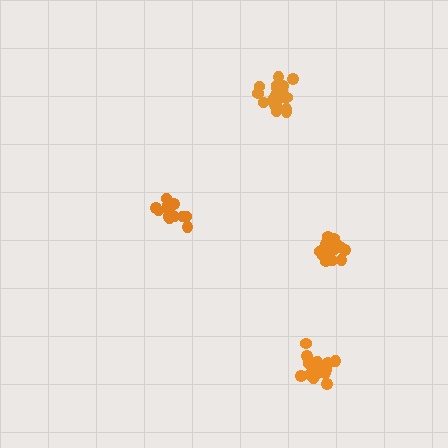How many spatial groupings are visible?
There are 4 spatial groupings.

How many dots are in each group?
Group 1: 13 dots, Group 2: 19 dots, Group 3: 18 dots, Group 4: 15 dots (65 total).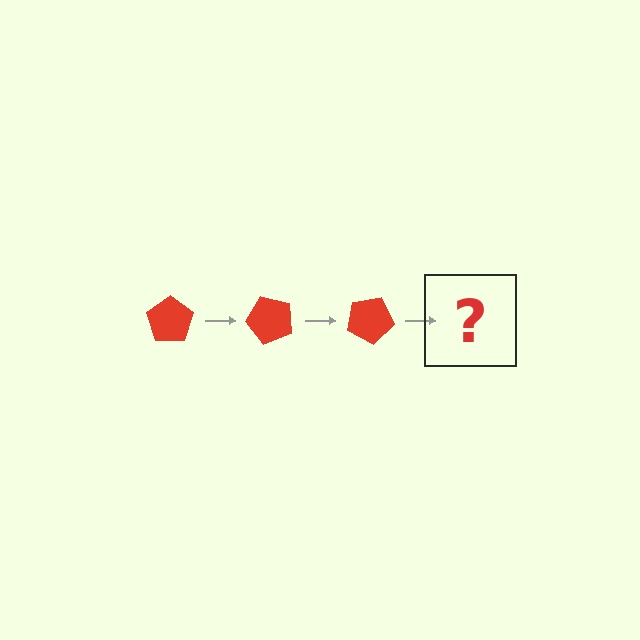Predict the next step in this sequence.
The next step is a red pentagon rotated 150 degrees.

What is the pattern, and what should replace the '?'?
The pattern is that the pentagon rotates 50 degrees each step. The '?' should be a red pentagon rotated 150 degrees.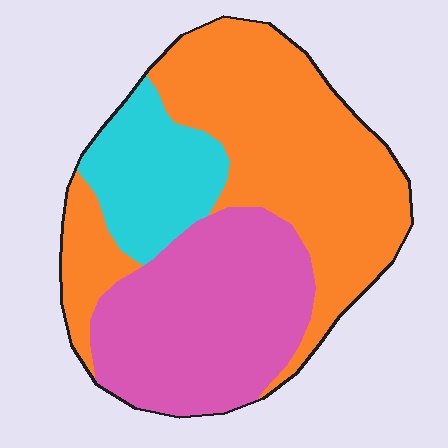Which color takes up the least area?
Cyan, at roughly 15%.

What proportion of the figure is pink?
Pink takes up between a third and a half of the figure.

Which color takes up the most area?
Orange, at roughly 50%.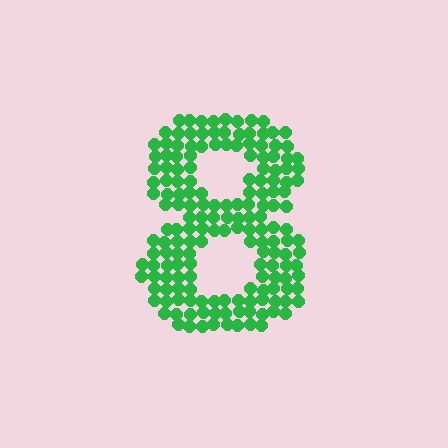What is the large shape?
The large shape is the digit 8.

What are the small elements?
The small elements are circles.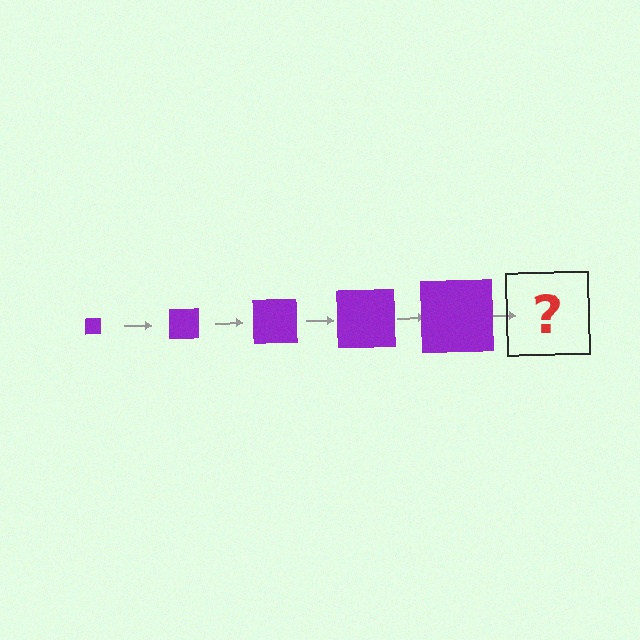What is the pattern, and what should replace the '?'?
The pattern is that the square gets progressively larger each step. The '?' should be a purple square, larger than the previous one.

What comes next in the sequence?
The next element should be a purple square, larger than the previous one.